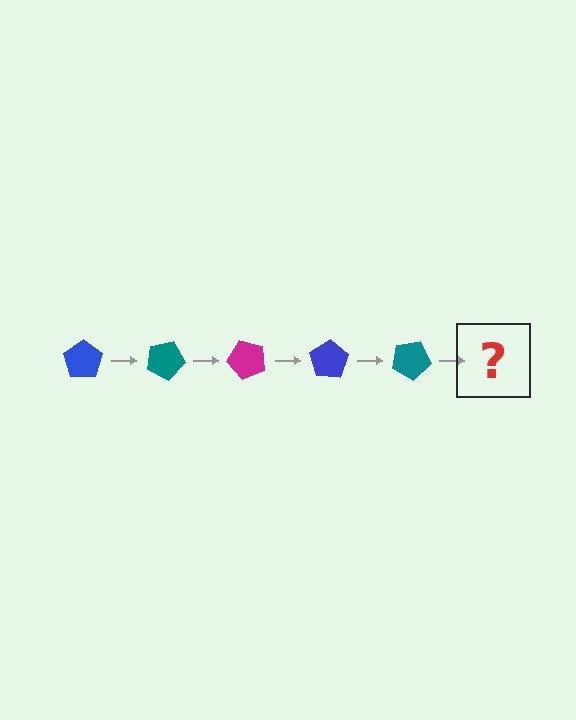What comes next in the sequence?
The next element should be a magenta pentagon, rotated 125 degrees from the start.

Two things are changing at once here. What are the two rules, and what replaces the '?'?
The two rules are that it rotates 25 degrees each step and the color cycles through blue, teal, and magenta. The '?' should be a magenta pentagon, rotated 125 degrees from the start.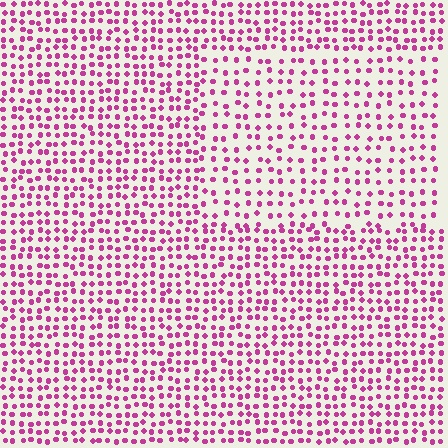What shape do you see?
I see a rectangle.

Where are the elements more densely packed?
The elements are more densely packed outside the rectangle boundary.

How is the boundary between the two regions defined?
The boundary is defined by a change in element density (approximately 1.6x ratio). All elements are the same color, size, and shape.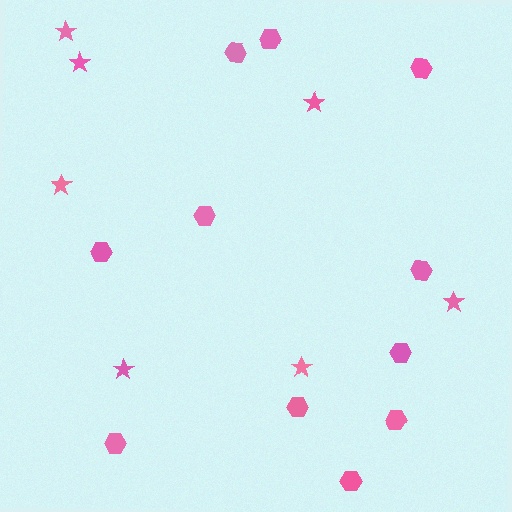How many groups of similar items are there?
There are 2 groups: one group of stars (7) and one group of hexagons (11).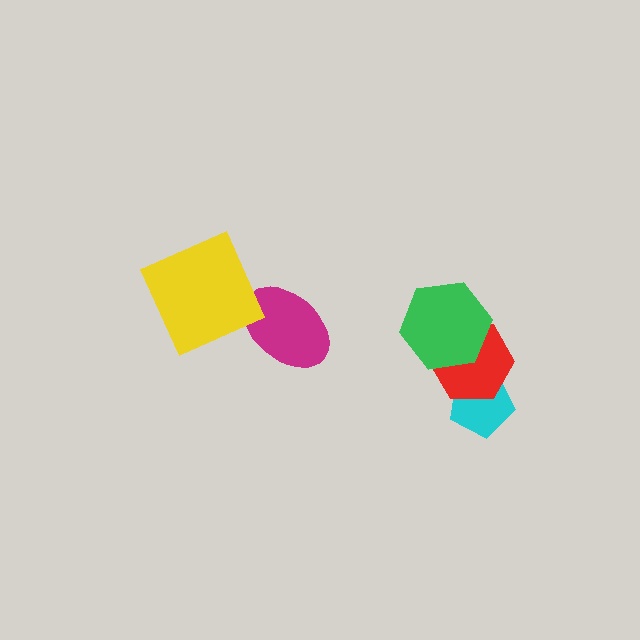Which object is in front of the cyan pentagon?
The red hexagon is in front of the cyan pentagon.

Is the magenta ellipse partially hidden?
No, no other shape covers it.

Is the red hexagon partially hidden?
Yes, it is partially covered by another shape.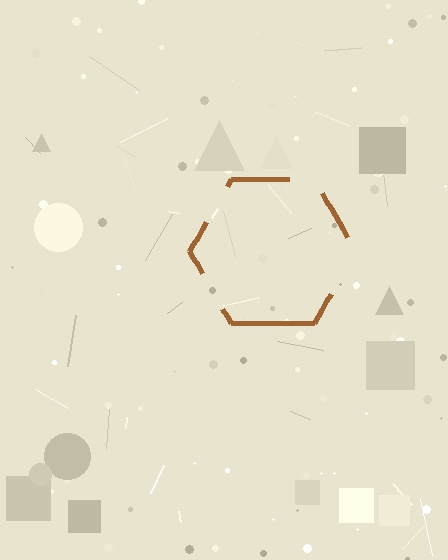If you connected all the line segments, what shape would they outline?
They would outline a hexagon.